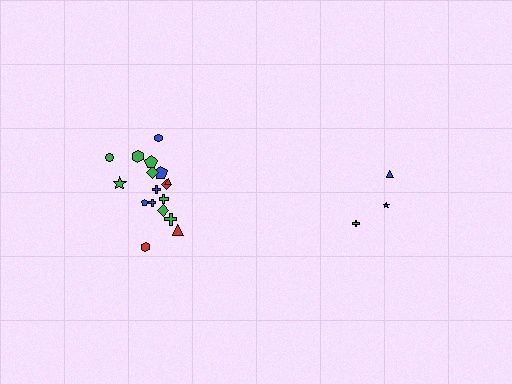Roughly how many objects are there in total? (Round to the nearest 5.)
Roughly 20 objects in total.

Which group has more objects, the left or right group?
The left group.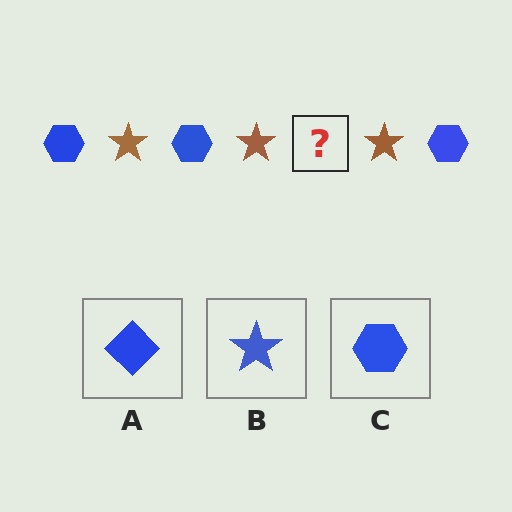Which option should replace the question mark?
Option C.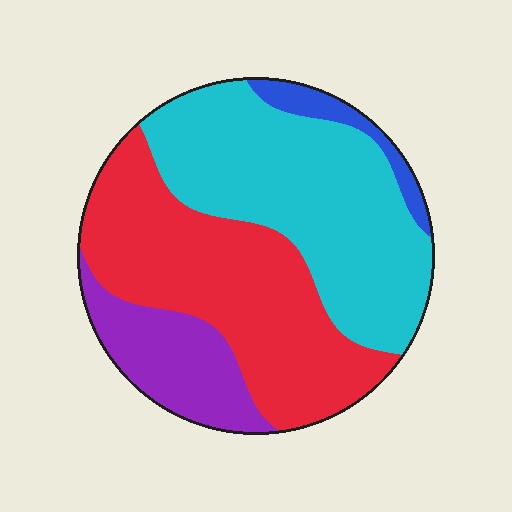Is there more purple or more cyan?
Cyan.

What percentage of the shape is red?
Red covers 39% of the shape.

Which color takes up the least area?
Blue, at roughly 5%.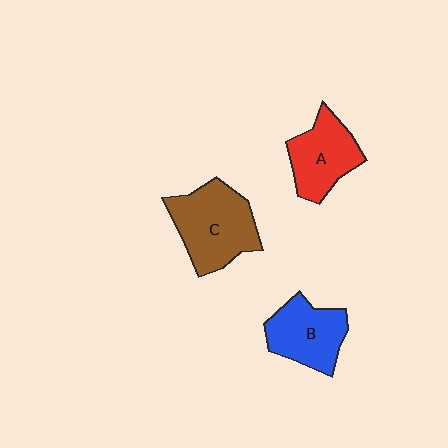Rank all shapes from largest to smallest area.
From largest to smallest: C (brown), B (blue), A (red).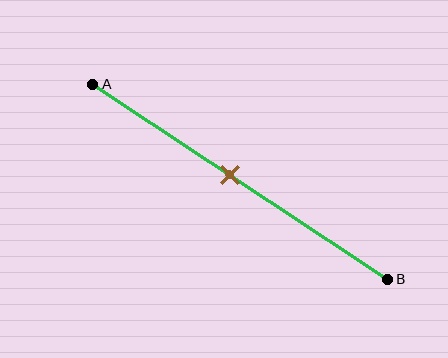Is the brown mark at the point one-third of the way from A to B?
No, the mark is at about 45% from A, not at the 33% one-third point.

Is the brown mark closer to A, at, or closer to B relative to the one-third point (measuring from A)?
The brown mark is closer to point B than the one-third point of segment AB.